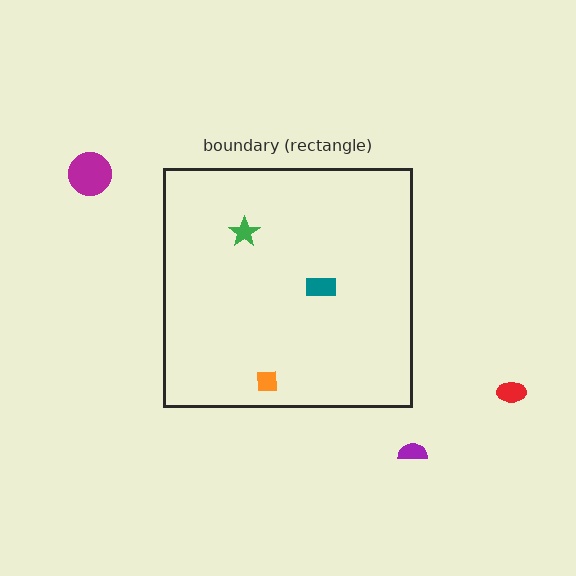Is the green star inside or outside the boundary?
Inside.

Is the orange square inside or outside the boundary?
Inside.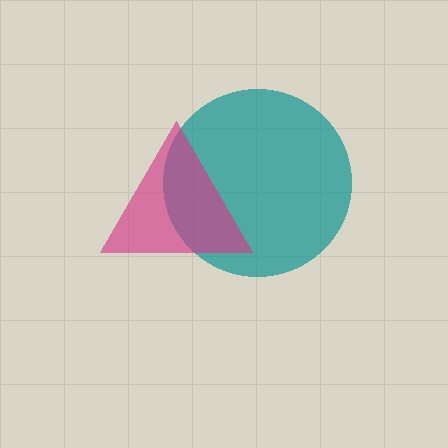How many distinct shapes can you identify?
There are 2 distinct shapes: a teal circle, a magenta triangle.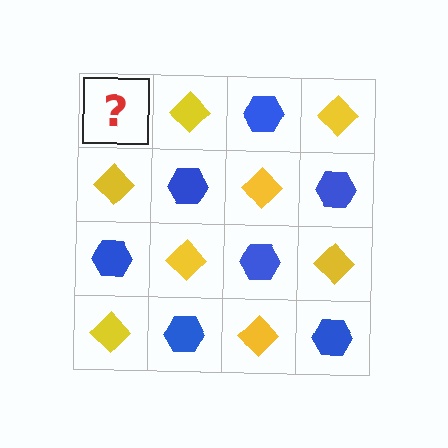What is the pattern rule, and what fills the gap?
The rule is that it alternates blue hexagon and yellow diamond in a checkerboard pattern. The gap should be filled with a blue hexagon.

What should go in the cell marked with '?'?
The missing cell should contain a blue hexagon.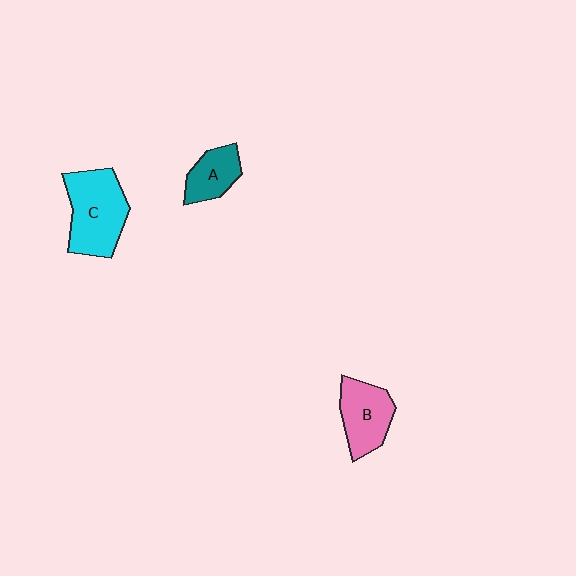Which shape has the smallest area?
Shape A (teal).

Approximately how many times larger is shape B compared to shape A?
Approximately 1.4 times.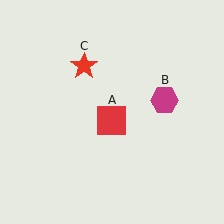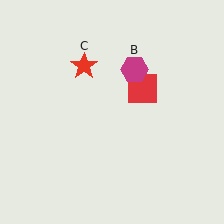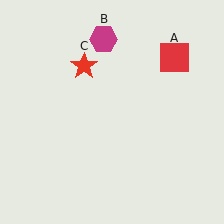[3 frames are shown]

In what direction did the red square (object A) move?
The red square (object A) moved up and to the right.